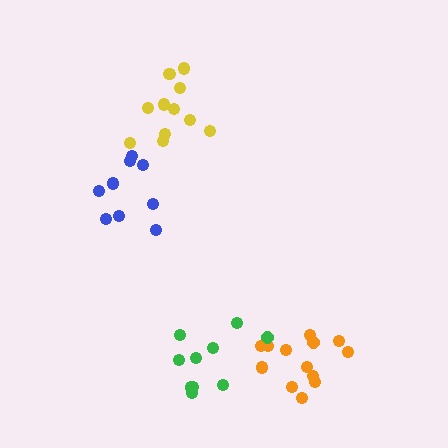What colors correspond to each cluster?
The clusters are colored: yellow, orange, green, blue.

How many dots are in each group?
Group 1: 11 dots, Group 2: 13 dots, Group 3: 10 dots, Group 4: 9 dots (43 total).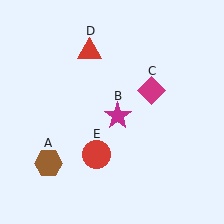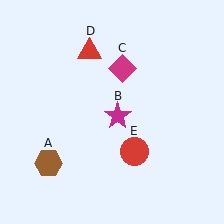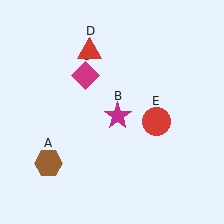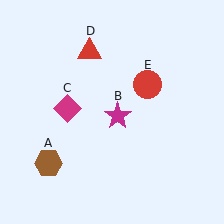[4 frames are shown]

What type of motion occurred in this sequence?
The magenta diamond (object C), red circle (object E) rotated counterclockwise around the center of the scene.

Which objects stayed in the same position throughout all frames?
Brown hexagon (object A) and magenta star (object B) and red triangle (object D) remained stationary.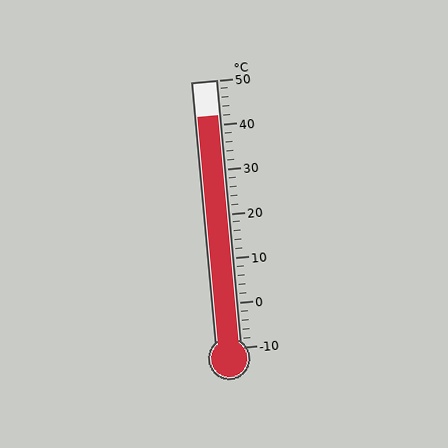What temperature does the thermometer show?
The thermometer shows approximately 42°C.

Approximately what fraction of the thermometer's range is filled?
The thermometer is filled to approximately 85% of its range.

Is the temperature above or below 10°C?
The temperature is above 10°C.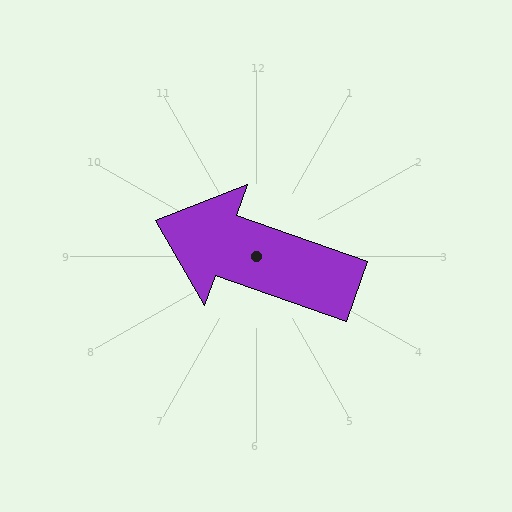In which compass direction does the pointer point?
West.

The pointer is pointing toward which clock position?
Roughly 10 o'clock.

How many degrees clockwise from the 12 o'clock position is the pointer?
Approximately 289 degrees.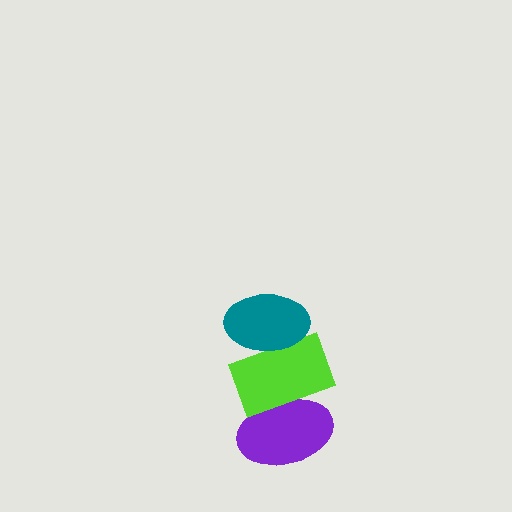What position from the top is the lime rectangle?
The lime rectangle is 2nd from the top.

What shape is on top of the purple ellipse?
The lime rectangle is on top of the purple ellipse.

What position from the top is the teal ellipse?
The teal ellipse is 1st from the top.